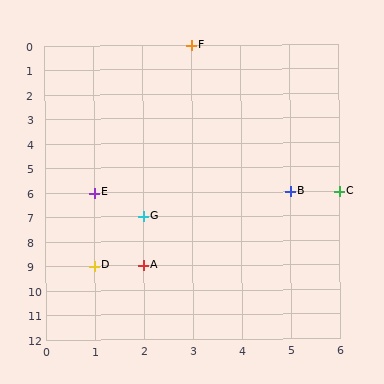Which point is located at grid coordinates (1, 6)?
Point E is at (1, 6).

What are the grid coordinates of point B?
Point B is at grid coordinates (5, 6).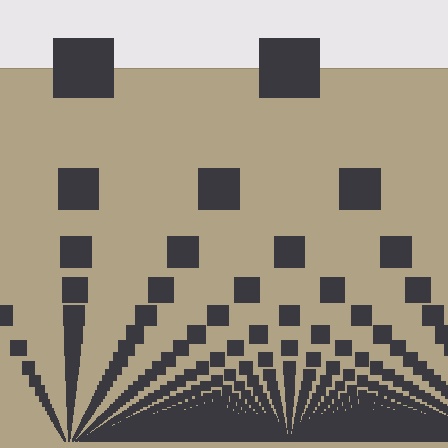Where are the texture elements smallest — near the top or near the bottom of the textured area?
Near the bottom.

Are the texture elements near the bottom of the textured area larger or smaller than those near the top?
Smaller. The gradient is inverted — elements near the bottom are smaller and denser.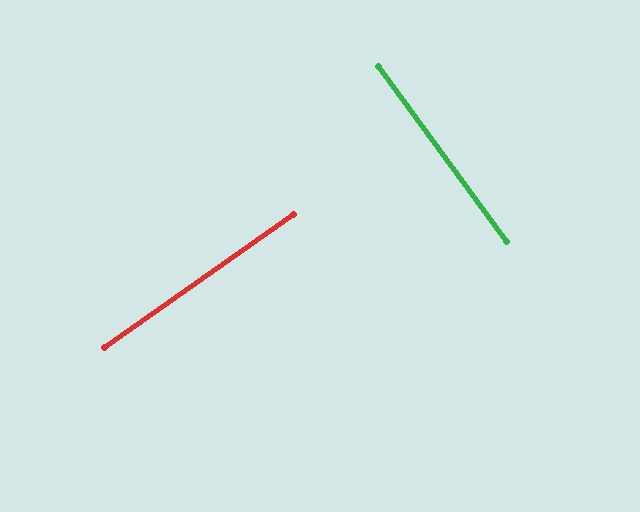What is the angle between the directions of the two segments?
Approximately 89 degrees.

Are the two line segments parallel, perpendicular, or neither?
Perpendicular — they meet at approximately 89°.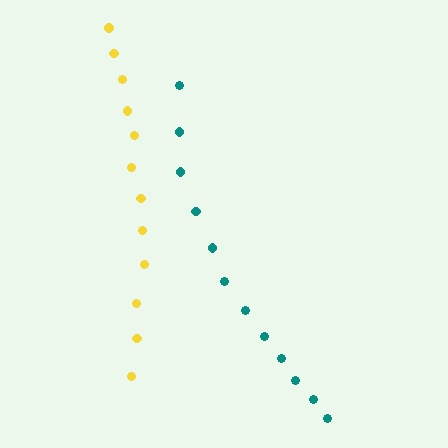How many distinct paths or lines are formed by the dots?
There are 2 distinct paths.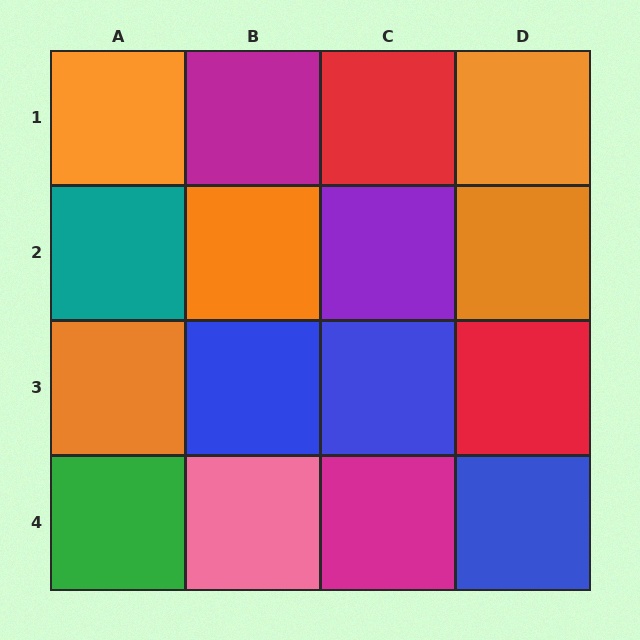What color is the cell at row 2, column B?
Orange.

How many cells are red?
2 cells are red.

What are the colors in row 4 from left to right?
Green, pink, magenta, blue.